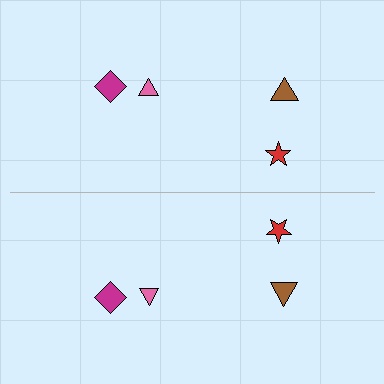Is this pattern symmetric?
Yes, this pattern has bilateral (reflection) symmetry.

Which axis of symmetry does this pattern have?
The pattern has a horizontal axis of symmetry running through the center of the image.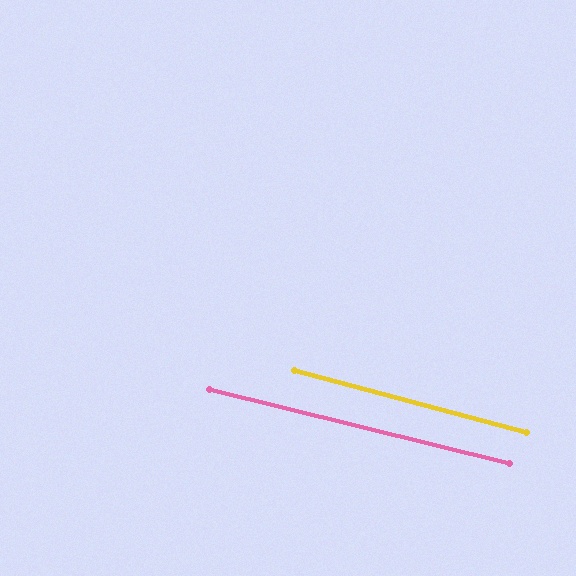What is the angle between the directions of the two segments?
Approximately 1 degree.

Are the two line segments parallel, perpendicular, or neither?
Parallel — their directions differ by only 1.2°.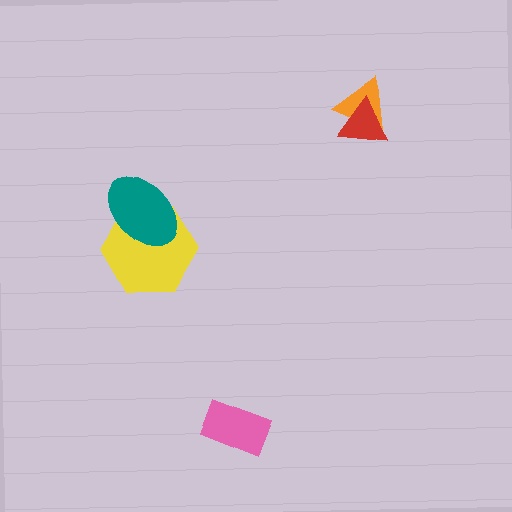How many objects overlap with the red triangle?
1 object overlaps with the red triangle.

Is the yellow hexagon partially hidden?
Yes, it is partially covered by another shape.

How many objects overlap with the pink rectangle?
0 objects overlap with the pink rectangle.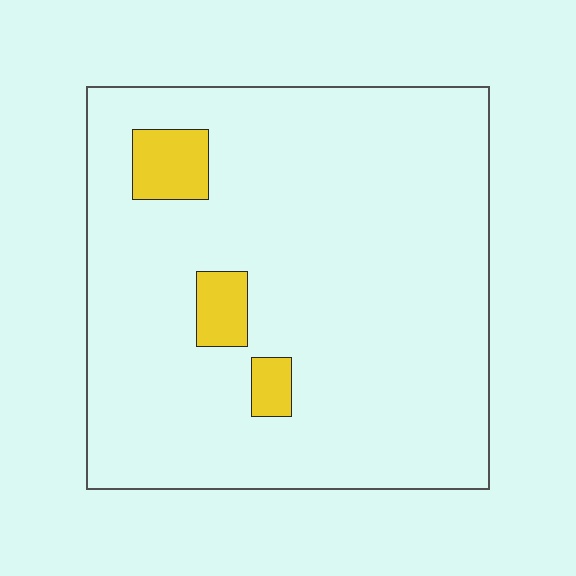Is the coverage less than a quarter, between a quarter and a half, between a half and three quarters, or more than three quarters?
Less than a quarter.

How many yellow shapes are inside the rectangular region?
3.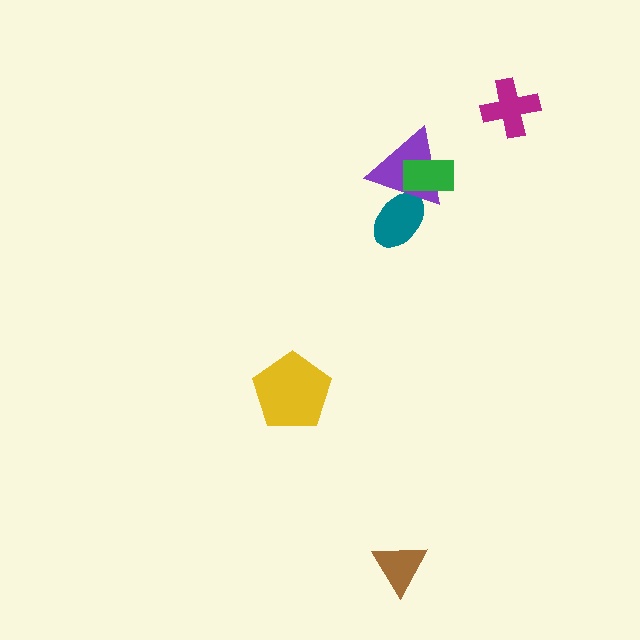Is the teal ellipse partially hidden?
Yes, it is partially covered by another shape.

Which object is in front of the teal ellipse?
The purple triangle is in front of the teal ellipse.